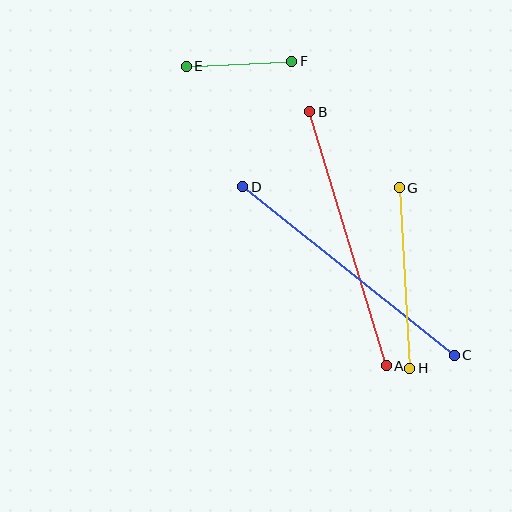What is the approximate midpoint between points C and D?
The midpoint is at approximately (349, 271) pixels.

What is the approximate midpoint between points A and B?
The midpoint is at approximately (348, 239) pixels.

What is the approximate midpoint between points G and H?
The midpoint is at approximately (404, 278) pixels.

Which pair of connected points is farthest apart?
Points C and D are farthest apart.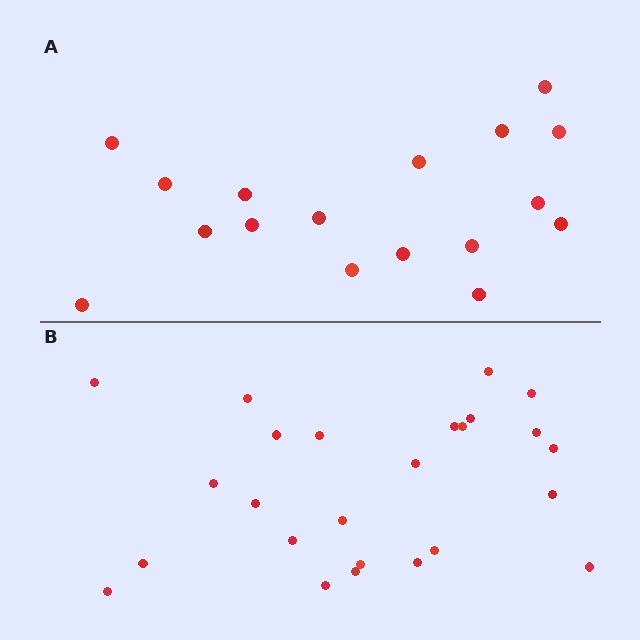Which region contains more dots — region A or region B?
Region B (the bottom region) has more dots.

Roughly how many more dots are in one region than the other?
Region B has roughly 8 or so more dots than region A.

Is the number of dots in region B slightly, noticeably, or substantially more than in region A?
Region B has substantially more. The ratio is roughly 1.5 to 1.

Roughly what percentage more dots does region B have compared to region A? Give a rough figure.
About 45% more.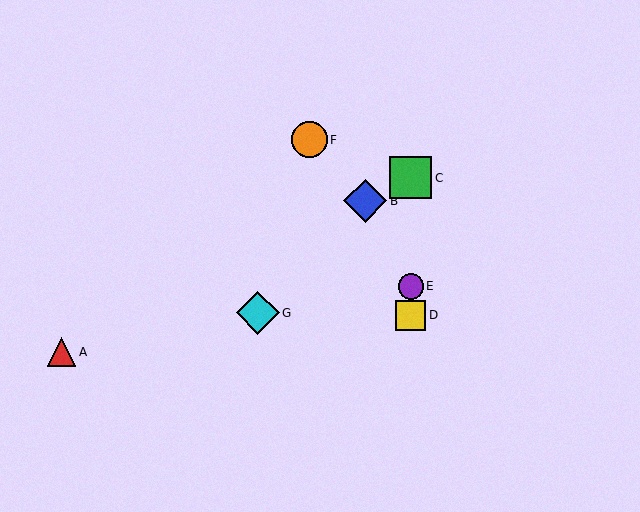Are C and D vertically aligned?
Yes, both are at x≈411.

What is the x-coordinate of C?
Object C is at x≈411.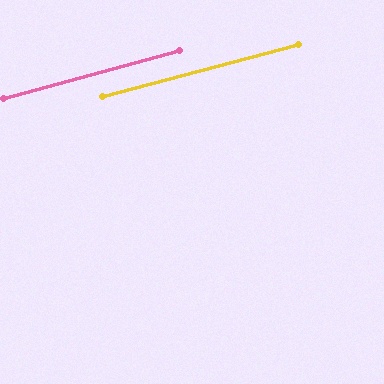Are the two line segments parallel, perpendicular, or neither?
Parallel — their directions differ by only 0.3°.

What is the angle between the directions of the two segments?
Approximately 0 degrees.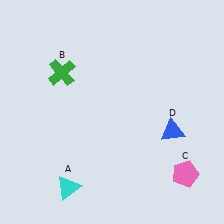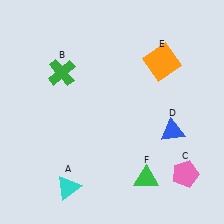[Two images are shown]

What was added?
An orange square (E), a green triangle (F) were added in Image 2.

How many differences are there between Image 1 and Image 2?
There are 2 differences between the two images.